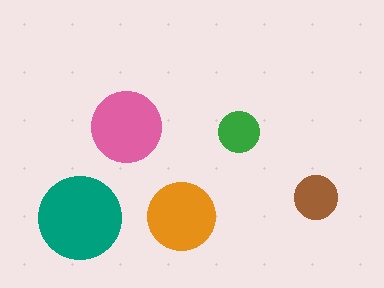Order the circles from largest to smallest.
the teal one, the pink one, the orange one, the brown one, the green one.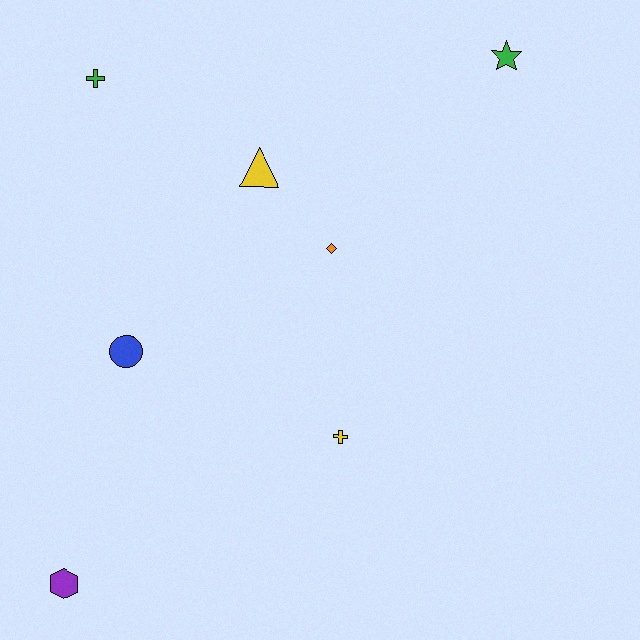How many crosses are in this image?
There are 2 crosses.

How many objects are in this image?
There are 7 objects.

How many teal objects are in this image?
There are no teal objects.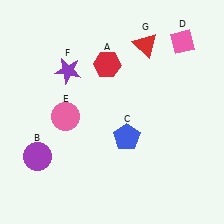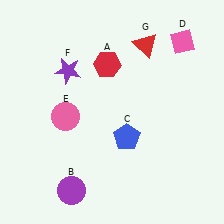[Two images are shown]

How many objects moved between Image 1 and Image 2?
1 object moved between the two images.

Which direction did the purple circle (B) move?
The purple circle (B) moved right.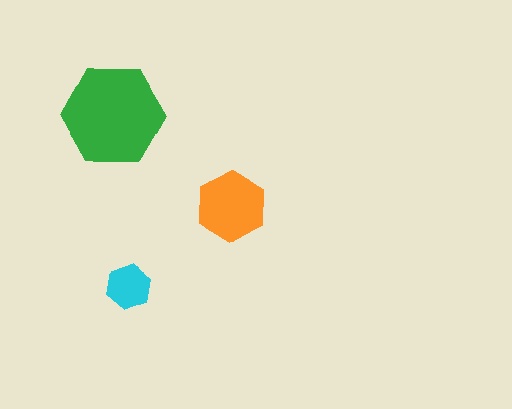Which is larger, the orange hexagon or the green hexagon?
The green one.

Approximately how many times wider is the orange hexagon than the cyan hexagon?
About 1.5 times wider.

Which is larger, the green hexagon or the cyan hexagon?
The green one.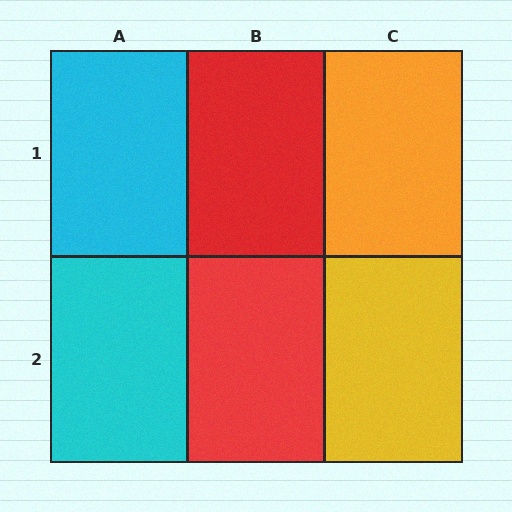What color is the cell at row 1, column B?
Red.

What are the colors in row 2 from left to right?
Cyan, red, yellow.